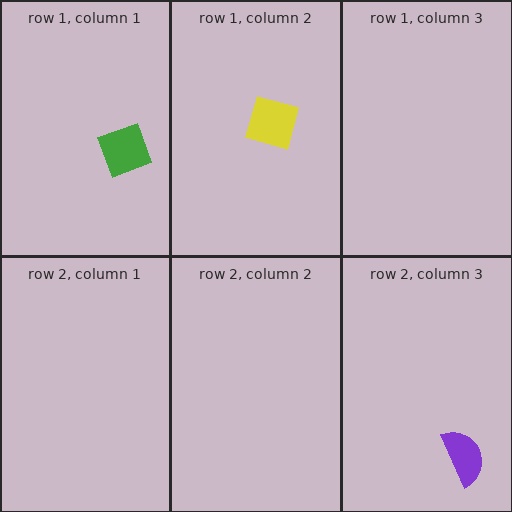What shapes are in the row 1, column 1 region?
The green diamond.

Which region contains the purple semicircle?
The row 2, column 3 region.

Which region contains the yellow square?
The row 1, column 2 region.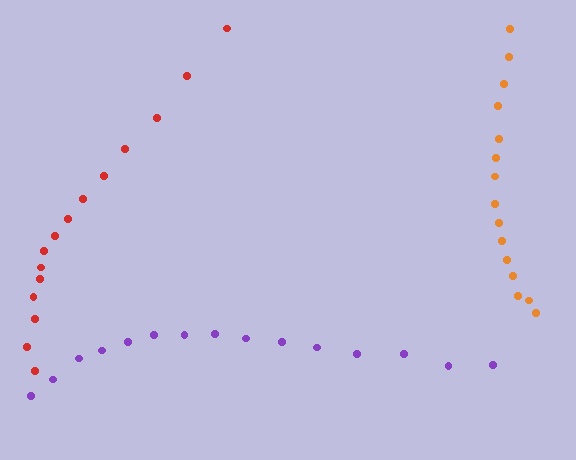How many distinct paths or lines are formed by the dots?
There are 3 distinct paths.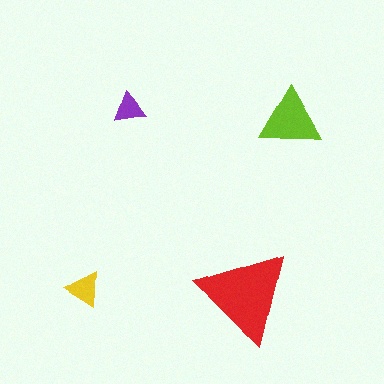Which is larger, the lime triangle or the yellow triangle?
The lime one.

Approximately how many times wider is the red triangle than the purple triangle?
About 3 times wider.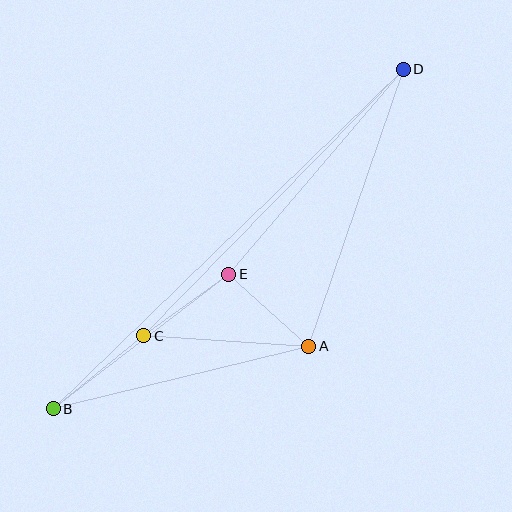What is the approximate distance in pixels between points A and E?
The distance between A and E is approximately 108 pixels.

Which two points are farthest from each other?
Points B and D are farthest from each other.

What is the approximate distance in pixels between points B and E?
The distance between B and E is approximately 221 pixels.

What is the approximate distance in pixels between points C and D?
The distance between C and D is approximately 372 pixels.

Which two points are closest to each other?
Points C and E are closest to each other.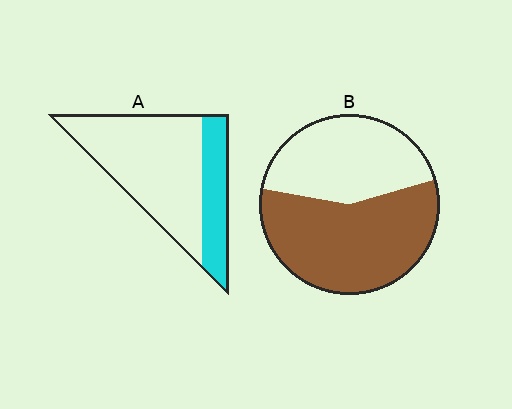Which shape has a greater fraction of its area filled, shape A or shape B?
Shape B.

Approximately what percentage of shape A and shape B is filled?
A is approximately 30% and B is approximately 55%.